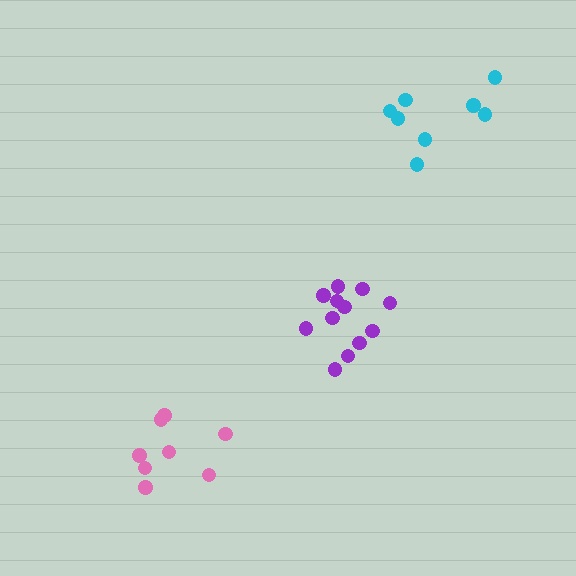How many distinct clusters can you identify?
There are 3 distinct clusters.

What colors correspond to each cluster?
The clusters are colored: cyan, pink, purple.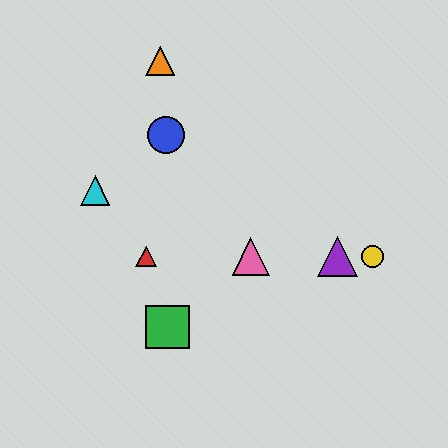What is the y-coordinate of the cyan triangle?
The cyan triangle is at y≈191.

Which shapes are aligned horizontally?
The red triangle, the yellow circle, the purple triangle, the pink triangle are aligned horizontally.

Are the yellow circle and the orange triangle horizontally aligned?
No, the yellow circle is at y≈257 and the orange triangle is at y≈61.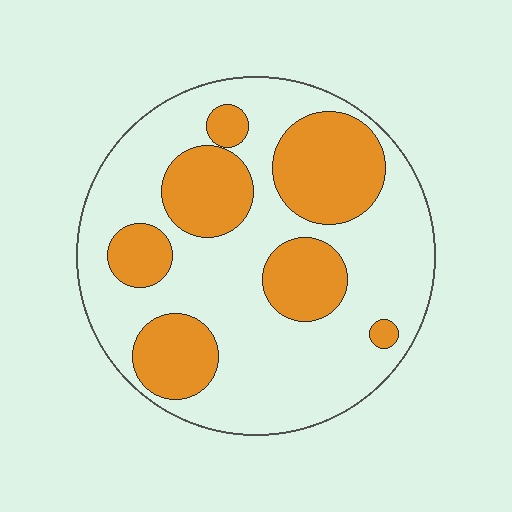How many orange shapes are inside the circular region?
7.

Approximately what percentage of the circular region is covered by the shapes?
Approximately 35%.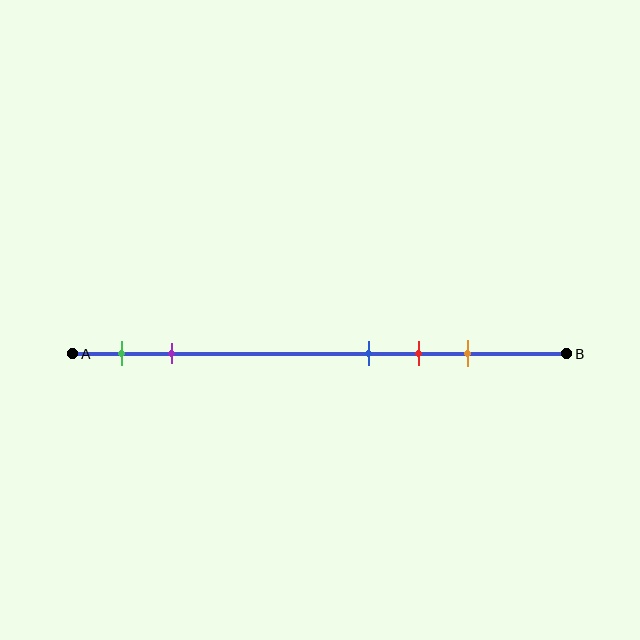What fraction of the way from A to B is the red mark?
The red mark is approximately 70% (0.7) of the way from A to B.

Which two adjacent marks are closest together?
The blue and red marks are the closest adjacent pair.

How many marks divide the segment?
There are 5 marks dividing the segment.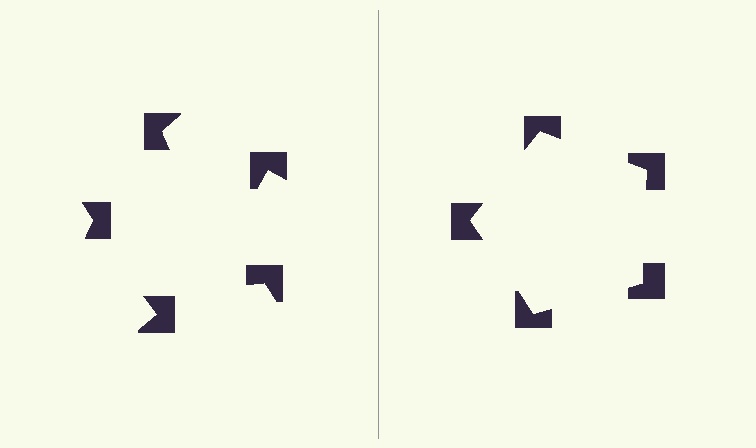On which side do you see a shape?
An illusory pentagon appears on the right side. On the left side the wedge cuts are rotated, so no coherent shape forms.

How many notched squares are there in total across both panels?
10 — 5 on each side.